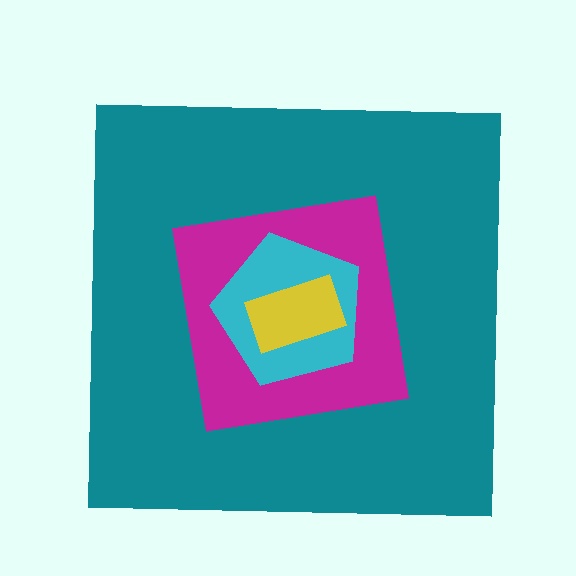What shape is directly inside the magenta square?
The cyan pentagon.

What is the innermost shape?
The yellow rectangle.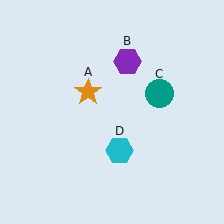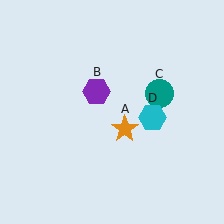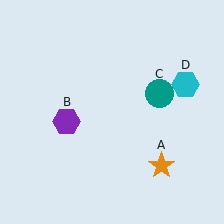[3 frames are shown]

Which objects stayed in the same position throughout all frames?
Teal circle (object C) remained stationary.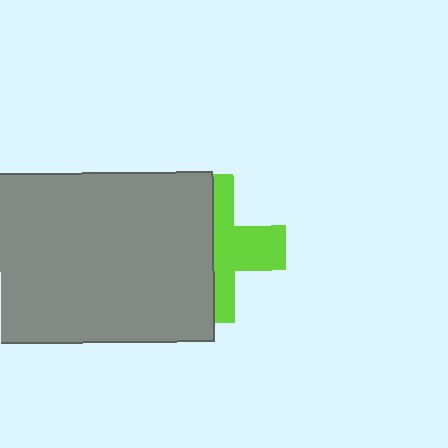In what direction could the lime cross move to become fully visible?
The lime cross could move right. That would shift it out from behind the gray rectangle entirely.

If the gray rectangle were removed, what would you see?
You would see the complete lime cross.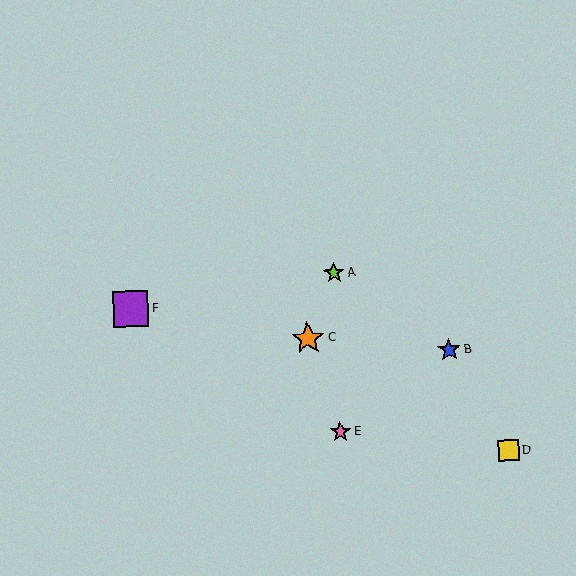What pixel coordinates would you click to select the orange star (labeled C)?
Click at (308, 339) to select the orange star C.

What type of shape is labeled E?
Shape E is a pink star.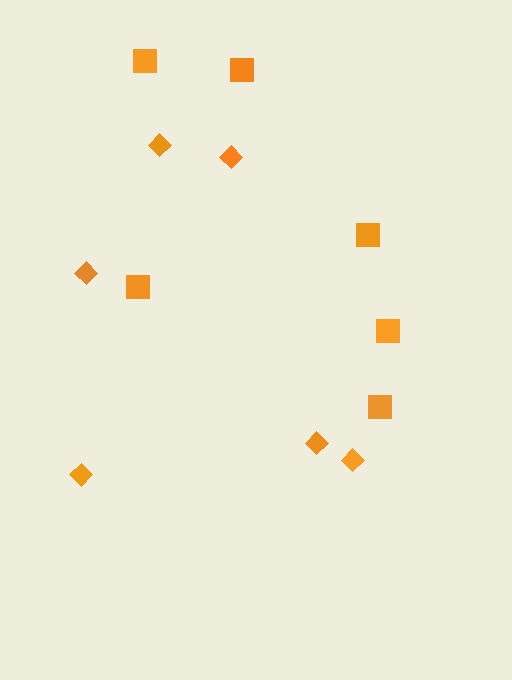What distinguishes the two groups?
There are 2 groups: one group of diamonds (6) and one group of squares (6).